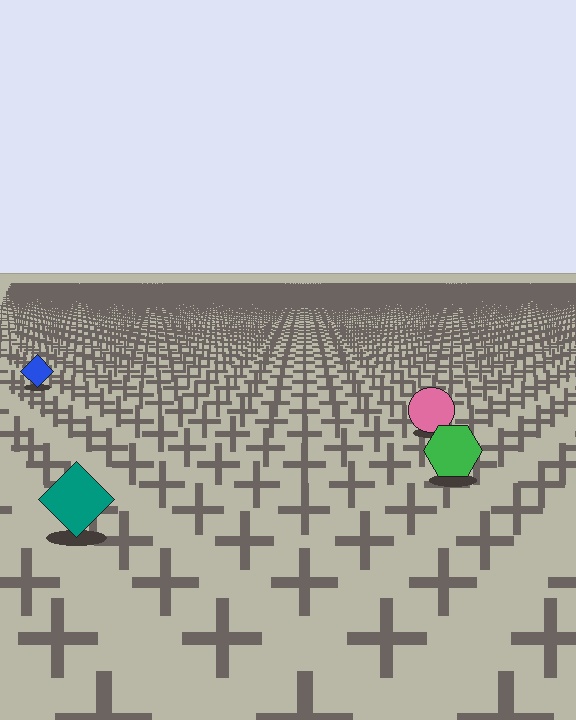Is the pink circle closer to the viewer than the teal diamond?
No. The teal diamond is closer — you can tell from the texture gradient: the ground texture is coarser near it.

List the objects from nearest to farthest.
From nearest to farthest: the teal diamond, the green hexagon, the pink circle, the blue diamond.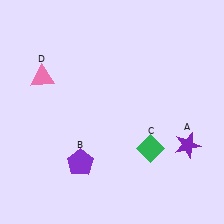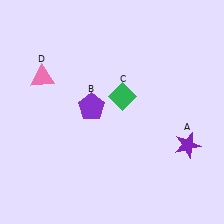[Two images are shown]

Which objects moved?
The objects that moved are: the purple pentagon (B), the green diamond (C).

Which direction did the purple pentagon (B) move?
The purple pentagon (B) moved up.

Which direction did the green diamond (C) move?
The green diamond (C) moved up.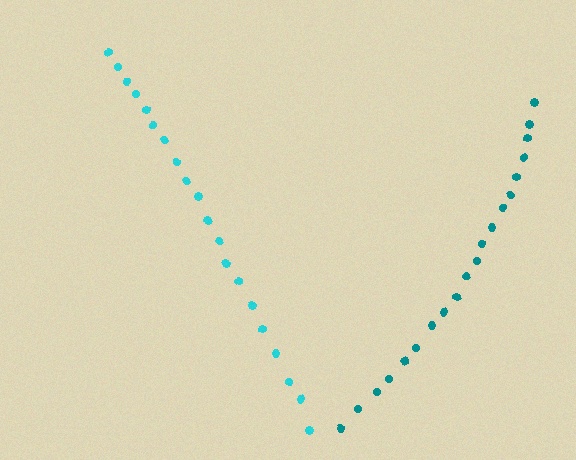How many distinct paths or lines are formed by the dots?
There are 2 distinct paths.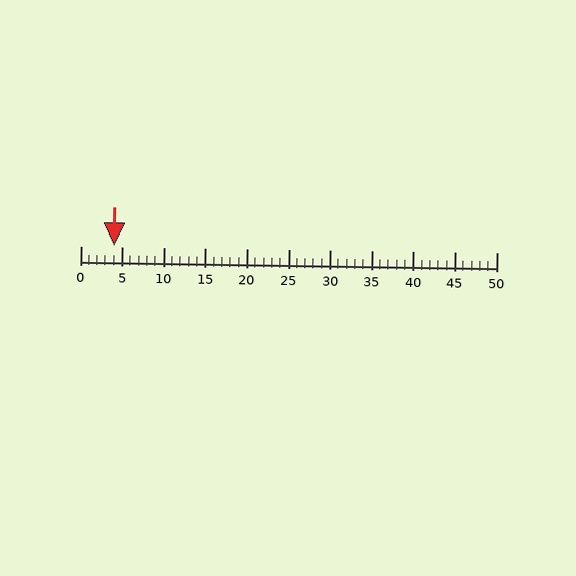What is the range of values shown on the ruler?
The ruler shows values from 0 to 50.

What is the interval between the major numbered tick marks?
The major tick marks are spaced 5 units apart.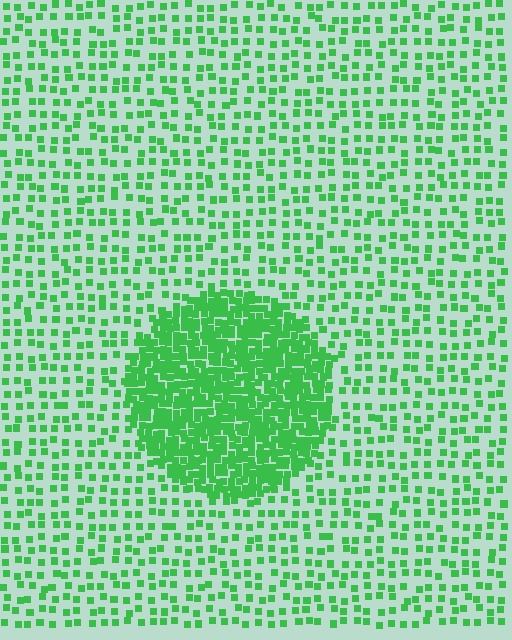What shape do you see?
I see a circle.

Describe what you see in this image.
The image contains small green elements arranged at two different densities. A circle-shaped region is visible where the elements are more densely packed than the surrounding area.